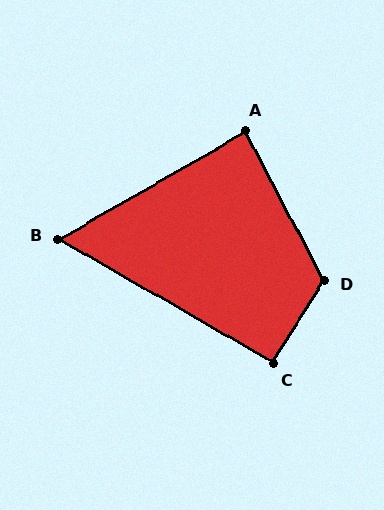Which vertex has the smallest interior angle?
B, at approximately 60 degrees.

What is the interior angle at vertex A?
Approximately 88 degrees (approximately right).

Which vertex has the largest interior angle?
D, at approximately 120 degrees.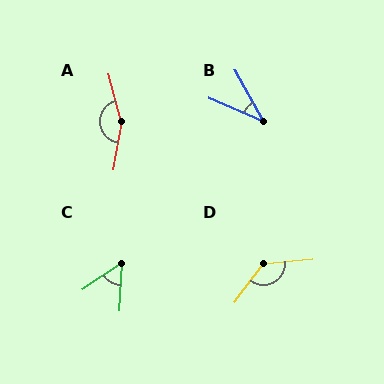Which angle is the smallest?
B, at approximately 37 degrees.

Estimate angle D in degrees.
Approximately 132 degrees.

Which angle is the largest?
A, at approximately 155 degrees.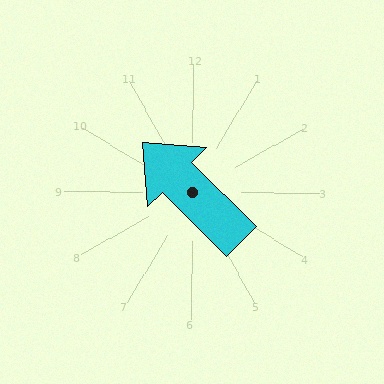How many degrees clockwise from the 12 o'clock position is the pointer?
Approximately 315 degrees.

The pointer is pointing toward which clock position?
Roughly 10 o'clock.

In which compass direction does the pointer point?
Northwest.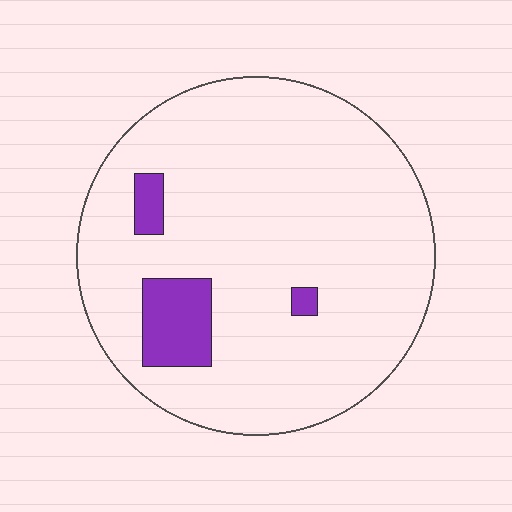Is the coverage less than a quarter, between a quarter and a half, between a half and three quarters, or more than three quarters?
Less than a quarter.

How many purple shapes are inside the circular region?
3.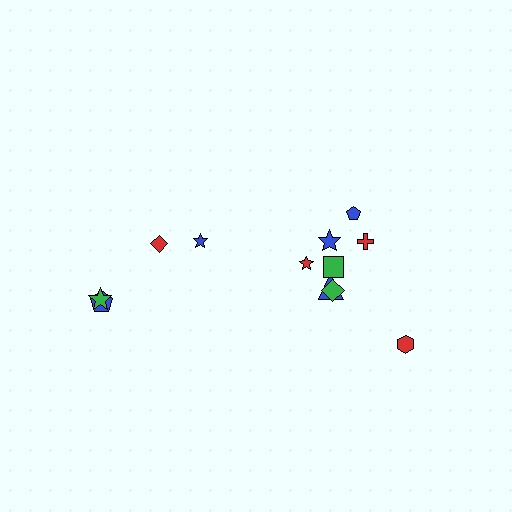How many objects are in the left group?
There are 4 objects.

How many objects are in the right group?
There are 8 objects.